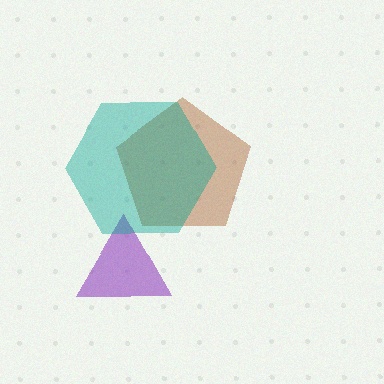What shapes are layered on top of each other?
The layered shapes are: a purple triangle, a brown pentagon, a teal hexagon.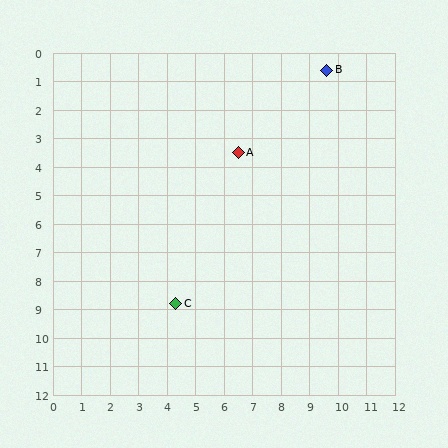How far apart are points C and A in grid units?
Points C and A are about 5.7 grid units apart.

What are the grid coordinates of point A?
Point A is at approximately (6.5, 3.5).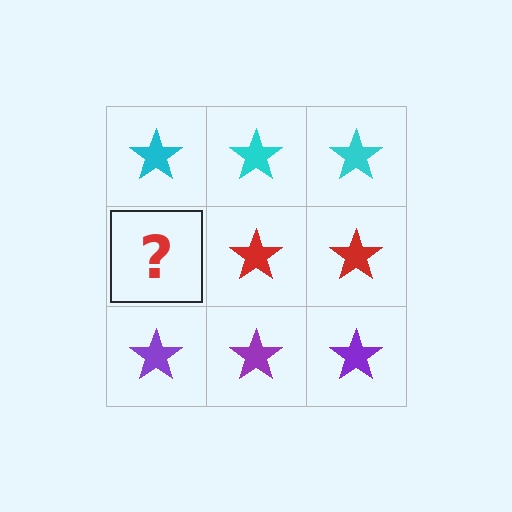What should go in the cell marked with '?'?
The missing cell should contain a red star.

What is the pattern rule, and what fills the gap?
The rule is that each row has a consistent color. The gap should be filled with a red star.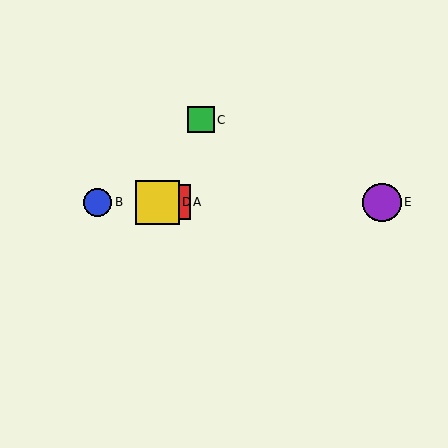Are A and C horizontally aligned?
No, A is at y≈202 and C is at y≈120.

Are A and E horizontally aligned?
Yes, both are at y≈202.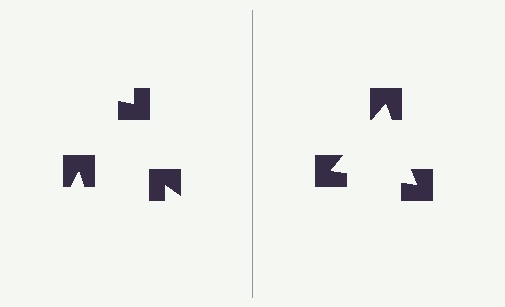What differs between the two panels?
The notched squares are positioned identically on both sides; only the wedge orientations differ. On the right they align to a triangle; on the left they are misaligned.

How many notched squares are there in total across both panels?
6 — 3 on each side.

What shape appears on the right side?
An illusory triangle.